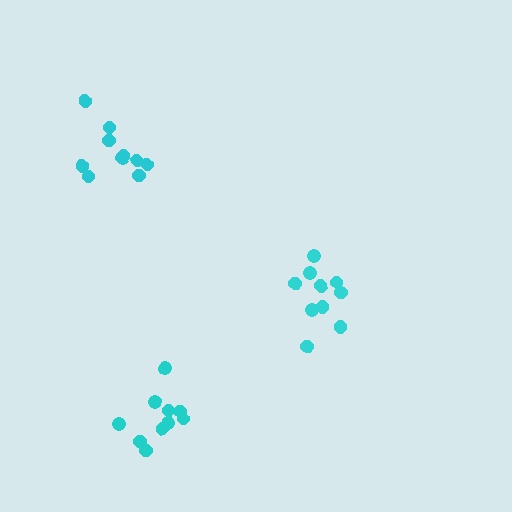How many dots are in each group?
Group 1: 10 dots, Group 2: 10 dots, Group 3: 10 dots (30 total).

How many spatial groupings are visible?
There are 3 spatial groupings.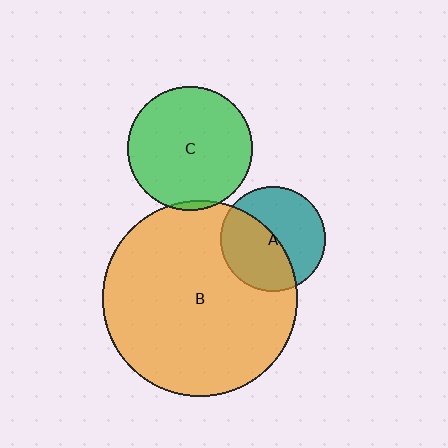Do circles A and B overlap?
Yes.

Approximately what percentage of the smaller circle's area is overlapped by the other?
Approximately 50%.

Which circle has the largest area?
Circle B (orange).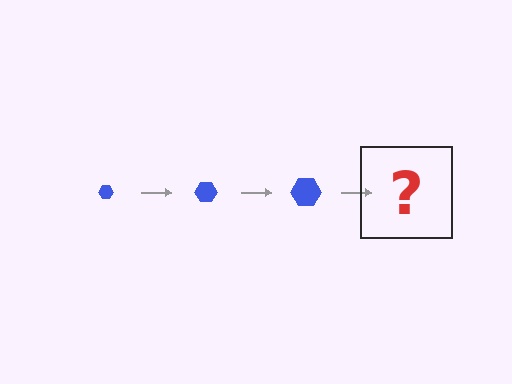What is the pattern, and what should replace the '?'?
The pattern is that the hexagon gets progressively larger each step. The '?' should be a blue hexagon, larger than the previous one.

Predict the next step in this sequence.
The next step is a blue hexagon, larger than the previous one.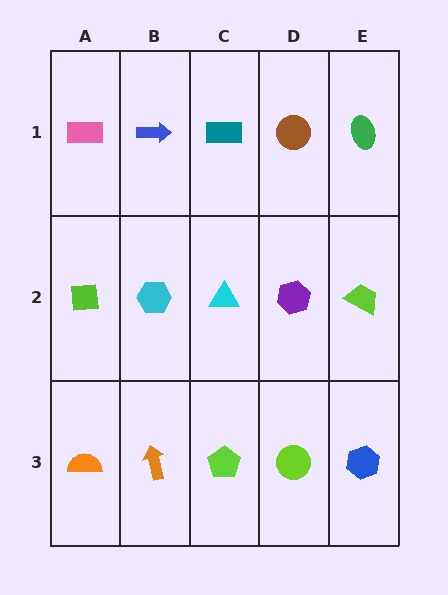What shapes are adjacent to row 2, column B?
A blue arrow (row 1, column B), an orange arrow (row 3, column B), a lime square (row 2, column A), a cyan triangle (row 2, column C).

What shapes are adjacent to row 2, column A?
A pink rectangle (row 1, column A), an orange semicircle (row 3, column A), a cyan hexagon (row 2, column B).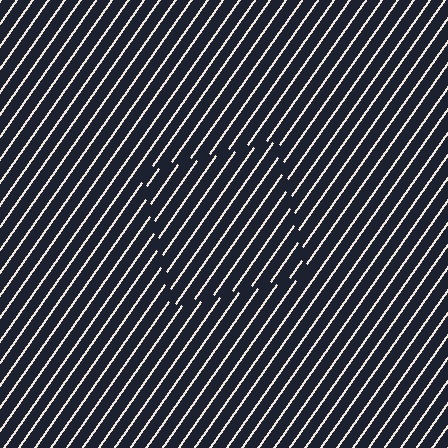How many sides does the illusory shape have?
4 sides — the line-ends trace a square.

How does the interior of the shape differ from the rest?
The interior of the shape contains the same grating, shifted by half a period — the contour is defined by the phase discontinuity where line-ends from the inner and outer gratings abut.